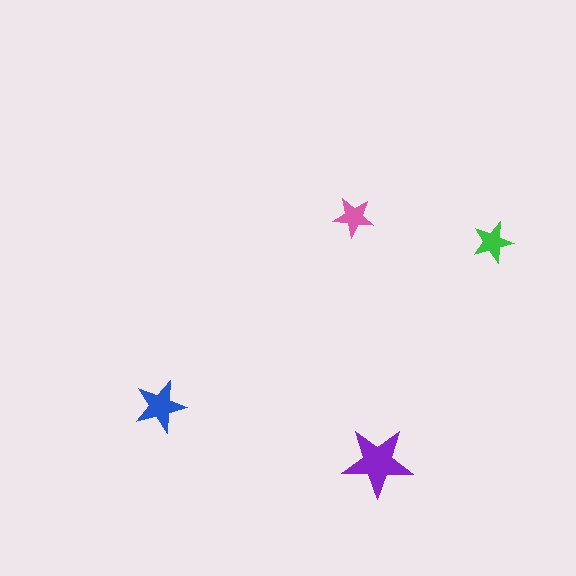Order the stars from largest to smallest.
the purple one, the blue one, the green one, the pink one.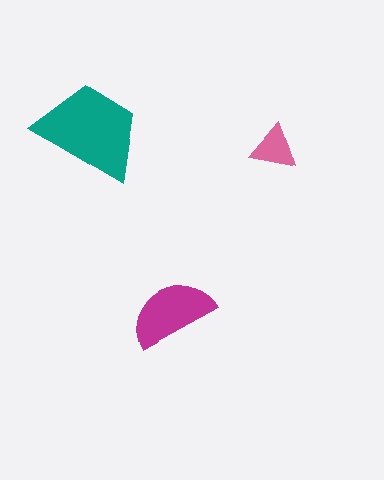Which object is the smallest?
The pink triangle.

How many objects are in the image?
There are 3 objects in the image.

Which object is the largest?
The teal trapezoid.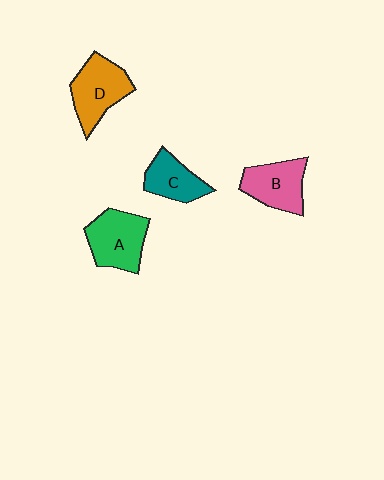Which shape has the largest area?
Shape A (green).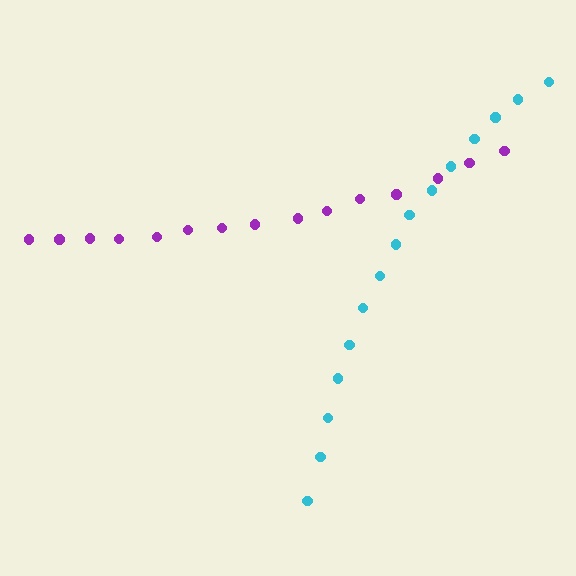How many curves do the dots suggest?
There are 2 distinct paths.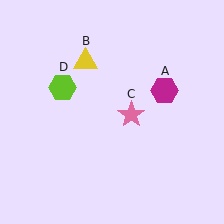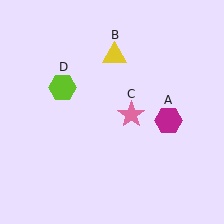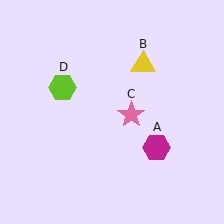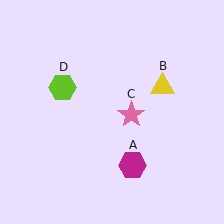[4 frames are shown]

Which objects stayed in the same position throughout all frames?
Pink star (object C) and lime hexagon (object D) remained stationary.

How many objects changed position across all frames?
2 objects changed position: magenta hexagon (object A), yellow triangle (object B).